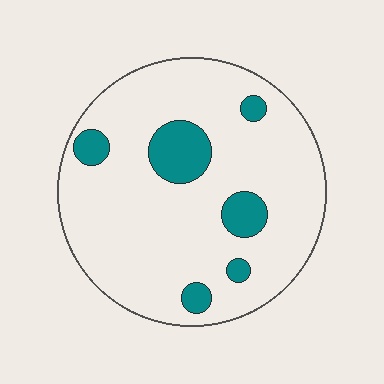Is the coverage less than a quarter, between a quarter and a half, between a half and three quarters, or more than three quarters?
Less than a quarter.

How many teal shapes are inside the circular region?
6.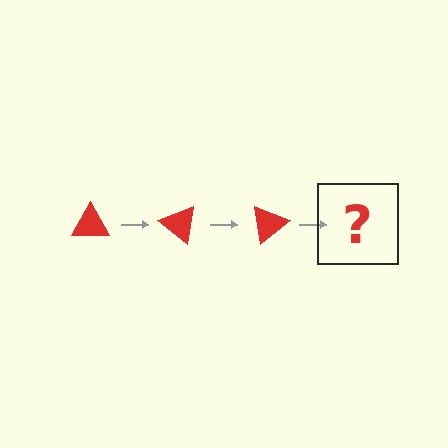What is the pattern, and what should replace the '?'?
The pattern is that the triangle rotates 40 degrees each step. The '?' should be a red triangle rotated 120 degrees.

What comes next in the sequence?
The next element should be a red triangle rotated 120 degrees.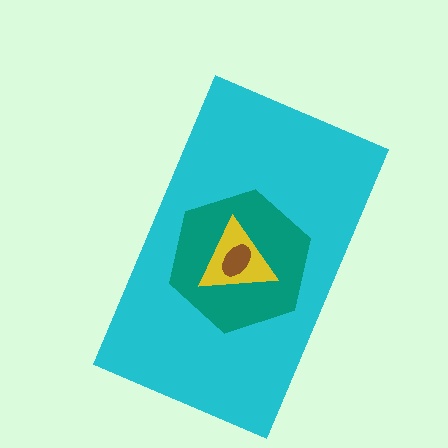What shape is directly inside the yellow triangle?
The brown ellipse.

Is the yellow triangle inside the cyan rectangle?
Yes.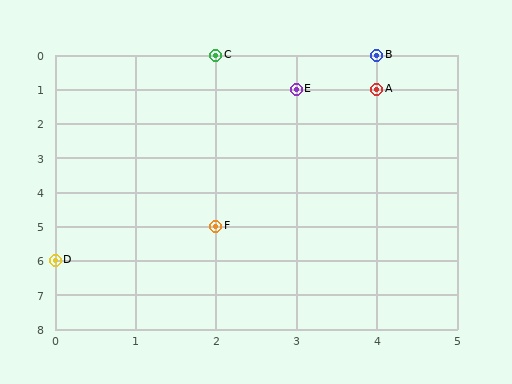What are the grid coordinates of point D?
Point D is at grid coordinates (0, 6).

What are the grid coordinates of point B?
Point B is at grid coordinates (4, 0).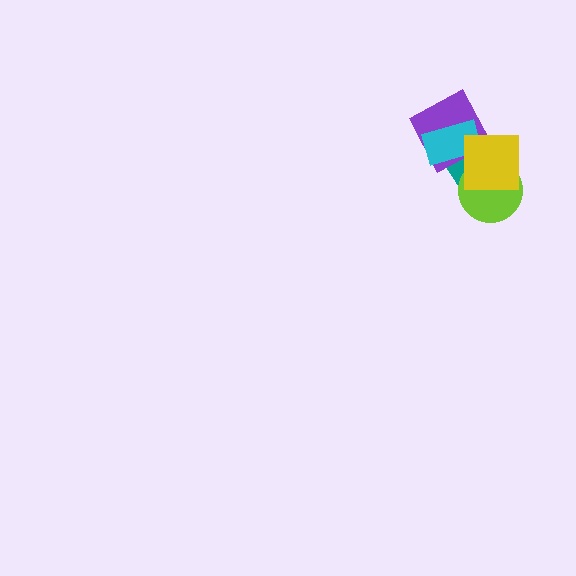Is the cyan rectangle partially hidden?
Yes, it is partially covered by another shape.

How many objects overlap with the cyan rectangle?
3 objects overlap with the cyan rectangle.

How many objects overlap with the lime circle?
2 objects overlap with the lime circle.